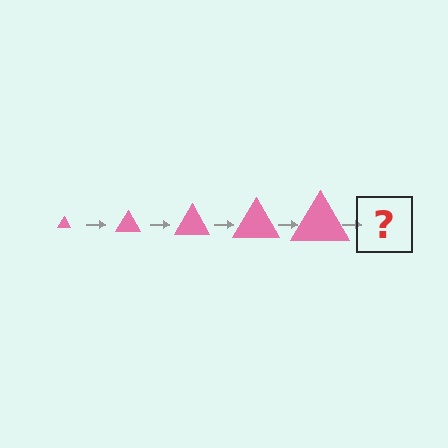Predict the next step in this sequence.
The next step is a pink triangle, larger than the previous one.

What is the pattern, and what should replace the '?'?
The pattern is that the triangle gets progressively larger each step. The '?' should be a pink triangle, larger than the previous one.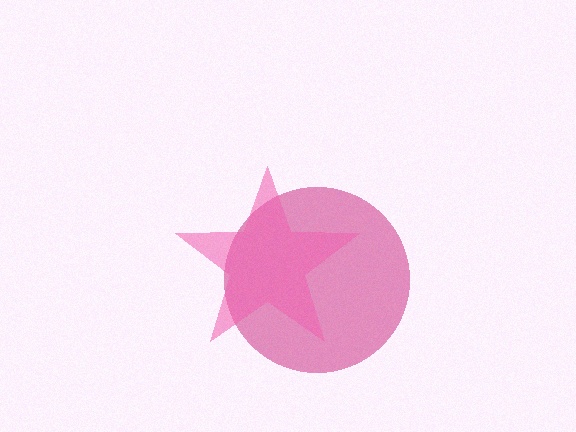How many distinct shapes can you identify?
There are 2 distinct shapes: a magenta circle, a pink star.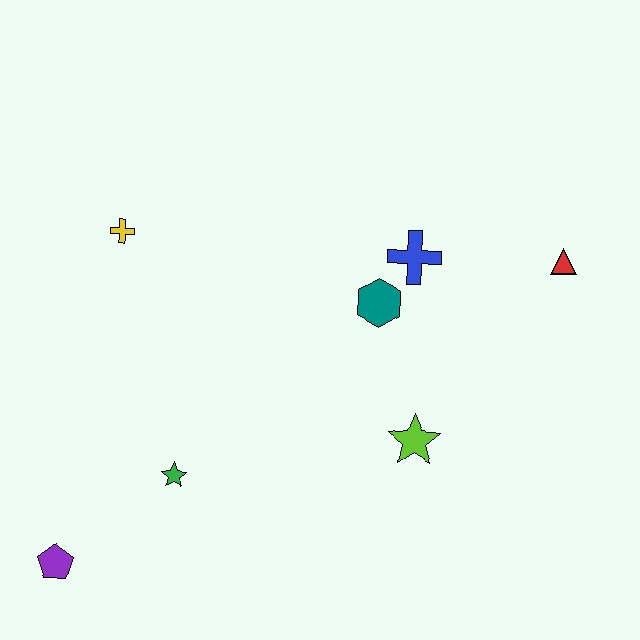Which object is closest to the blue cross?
The teal hexagon is closest to the blue cross.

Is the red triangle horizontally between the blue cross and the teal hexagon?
No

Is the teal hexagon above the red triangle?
No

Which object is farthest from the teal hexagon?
The purple pentagon is farthest from the teal hexagon.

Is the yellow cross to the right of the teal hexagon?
No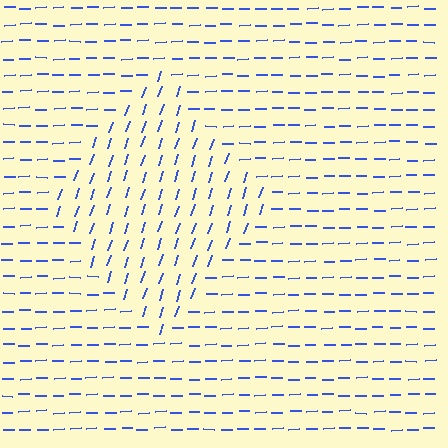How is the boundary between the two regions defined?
The boundary is defined purely by a change in line orientation (approximately 69 degrees difference). All lines are the same color and thickness.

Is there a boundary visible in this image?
Yes, there is a texture boundary formed by a change in line orientation.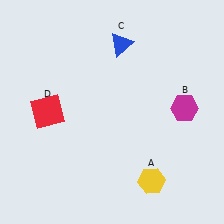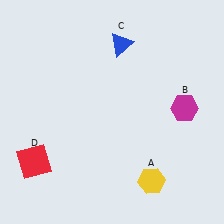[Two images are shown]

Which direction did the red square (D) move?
The red square (D) moved down.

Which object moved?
The red square (D) moved down.